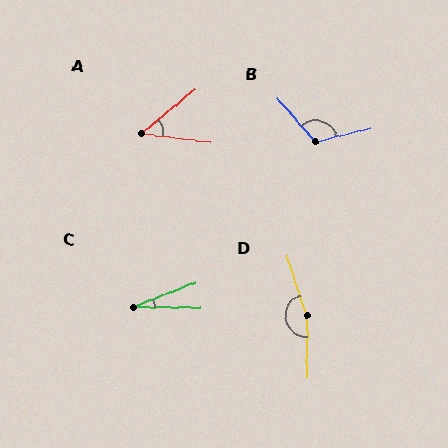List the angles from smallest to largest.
C (23°), A (46°), B (117°), D (161°).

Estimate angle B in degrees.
Approximately 117 degrees.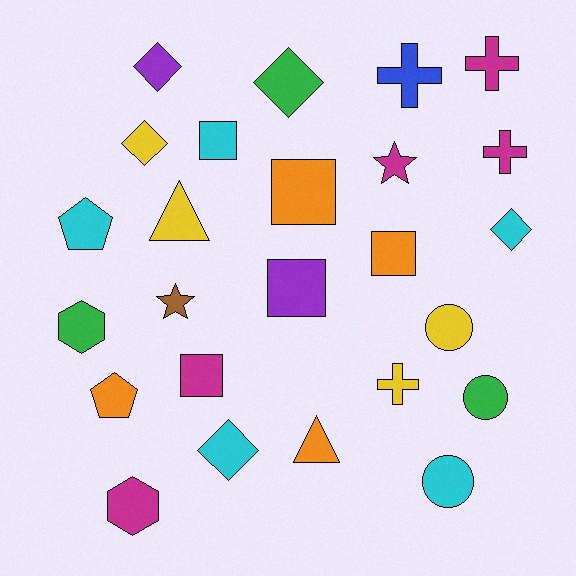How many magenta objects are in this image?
There are 5 magenta objects.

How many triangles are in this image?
There are 2 triangles.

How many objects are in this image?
There are 25 objects.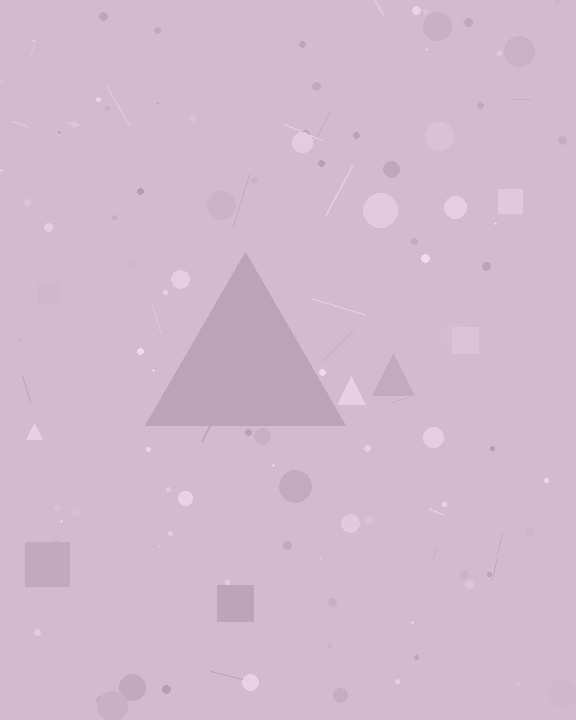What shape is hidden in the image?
A triangle is hidden in the image.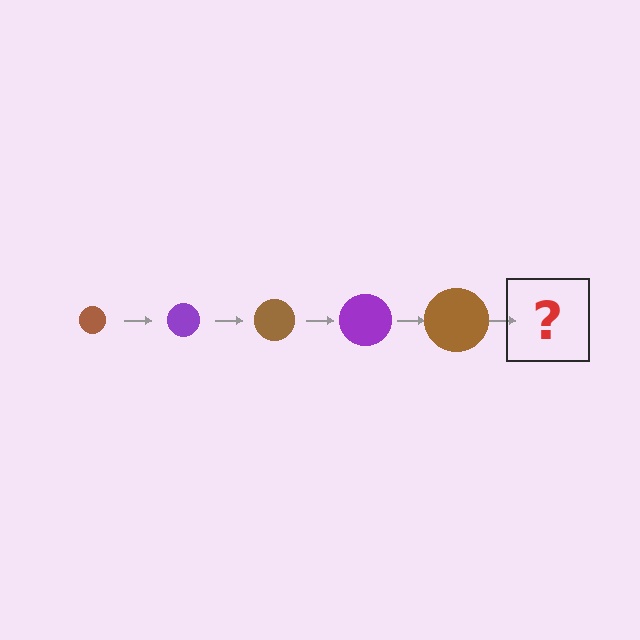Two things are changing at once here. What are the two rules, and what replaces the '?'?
The two rules are that the circle grows larger each step and the color cycles through brown and purple. The '?' should be a purple circle, larger than the previous one.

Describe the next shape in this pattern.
It should be a purple circle, larger than the previous one.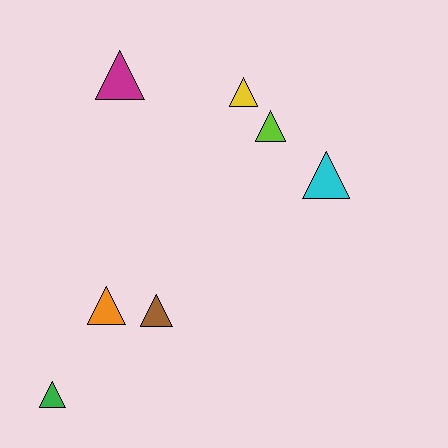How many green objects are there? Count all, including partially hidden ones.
There is 1 green object.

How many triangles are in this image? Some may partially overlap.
There are 7 triangles.